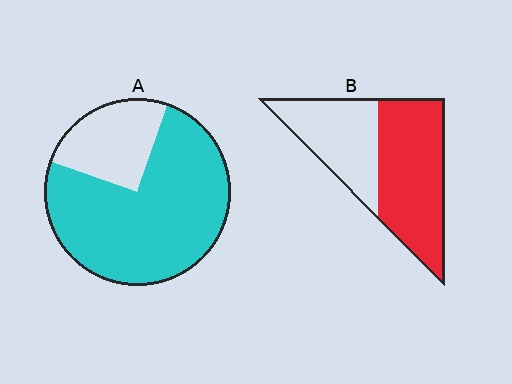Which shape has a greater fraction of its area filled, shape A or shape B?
Shape A.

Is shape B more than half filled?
Yes.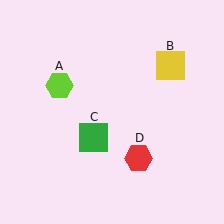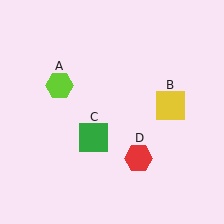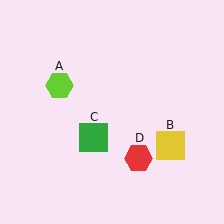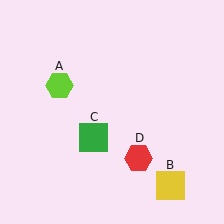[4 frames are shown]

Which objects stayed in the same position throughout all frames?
Lime hexagon (object A) and green square (object C) and red hexagon (object D) remained stationary.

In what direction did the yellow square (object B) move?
The yellow square (object B) moved down.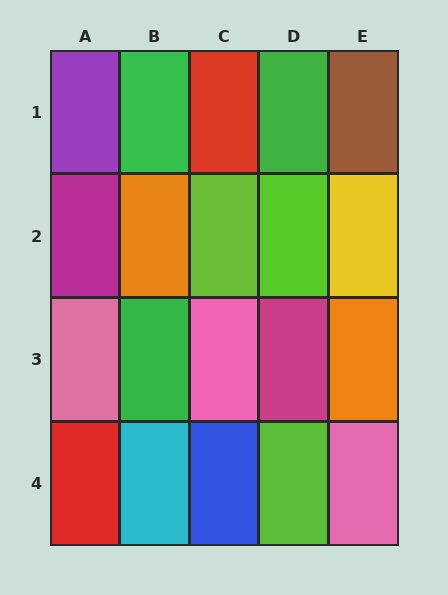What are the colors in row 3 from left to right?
Pink, green, pink, magenta, orange.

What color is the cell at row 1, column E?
Brown.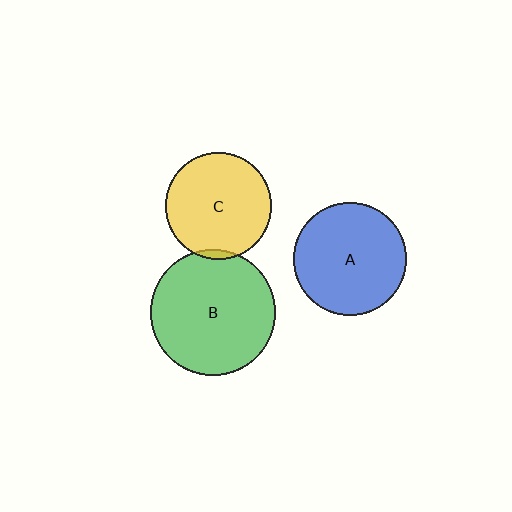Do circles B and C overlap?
Yes.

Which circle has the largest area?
Circle B (green).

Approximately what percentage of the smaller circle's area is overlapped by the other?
Approximately 5%.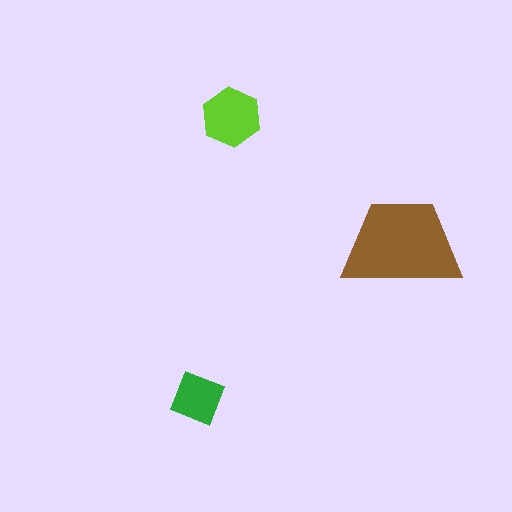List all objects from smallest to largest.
The green diamond, the lime hexagon, the brown trapezoid.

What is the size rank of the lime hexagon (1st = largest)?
2nd.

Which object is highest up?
The lime hexagon is topmost.